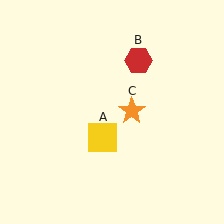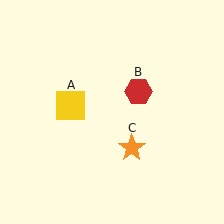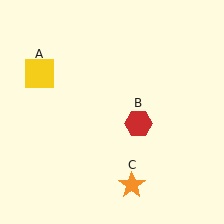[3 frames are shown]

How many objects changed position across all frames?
3 objects changed position: yellow square (object A), red hexagon (object B), orange star (object C).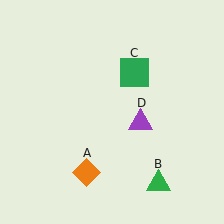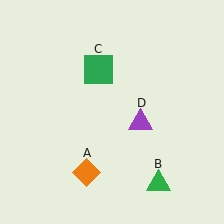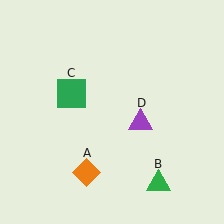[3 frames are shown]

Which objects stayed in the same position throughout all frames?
Orange diamond (object A) and green triangle (object B) and purple triangle (object D) remained stationary.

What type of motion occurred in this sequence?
The green square (object C) rotated counterclockwise around the center of the scene.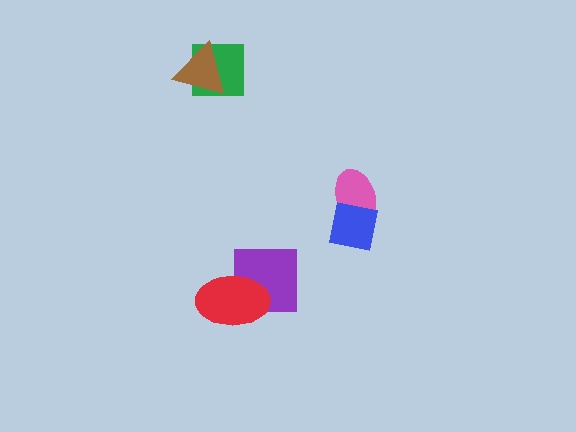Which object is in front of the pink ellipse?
The blue square is in front of the pink ellipse.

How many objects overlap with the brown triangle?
1 object overlaps with the brown triangle.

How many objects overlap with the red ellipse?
1 object overlaps with the red ellipse.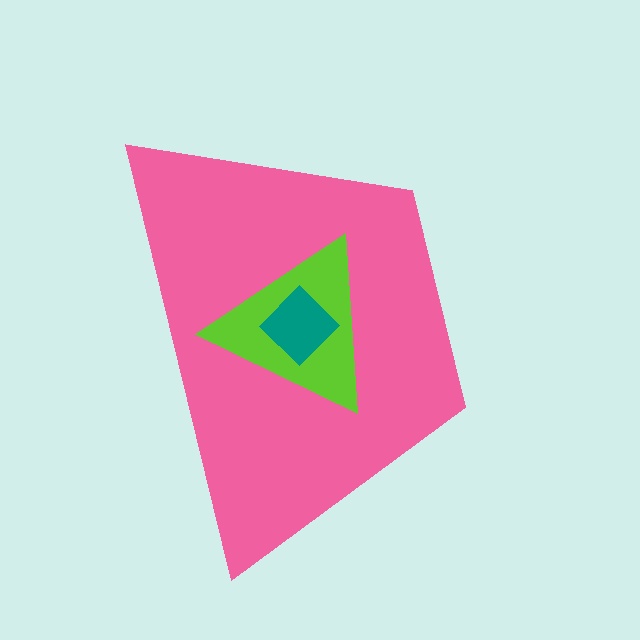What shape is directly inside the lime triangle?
The teal diamond.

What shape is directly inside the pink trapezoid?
The lime triangle.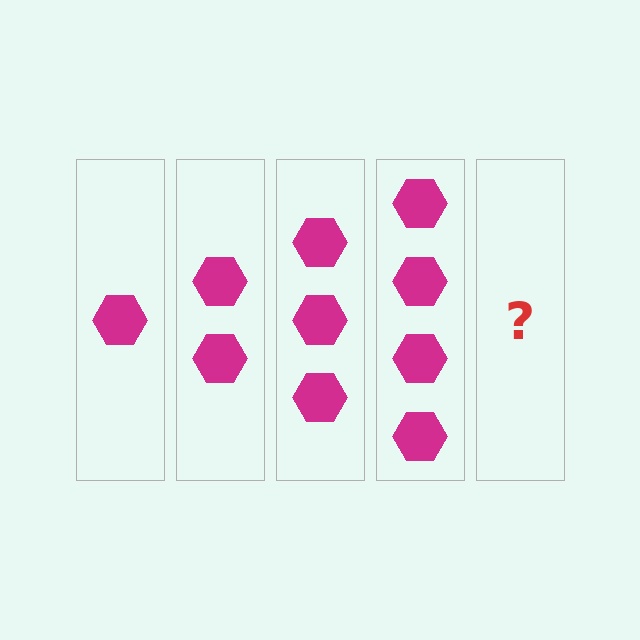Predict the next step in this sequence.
The next step is 5 hexagons.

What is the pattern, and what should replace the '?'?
The pattern is that each step adds one more hexagon. The '?' should be 5 hexagons.